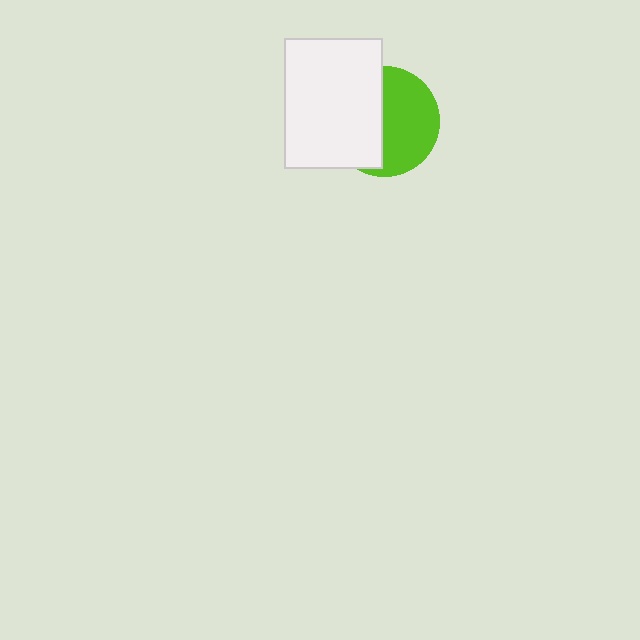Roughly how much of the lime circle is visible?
About half of it is visible (roughly 53%).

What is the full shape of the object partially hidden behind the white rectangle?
The partially hidden object is a lime circle.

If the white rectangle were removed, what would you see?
You would see the complete lime circle.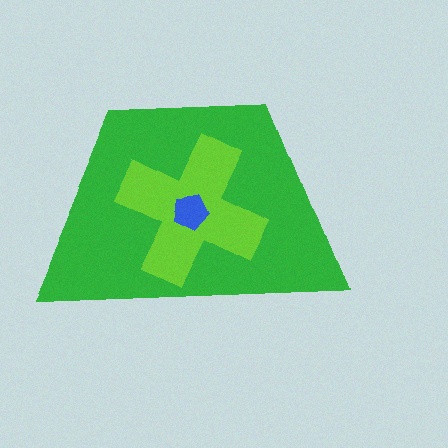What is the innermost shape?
The blue pentagon.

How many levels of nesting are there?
3.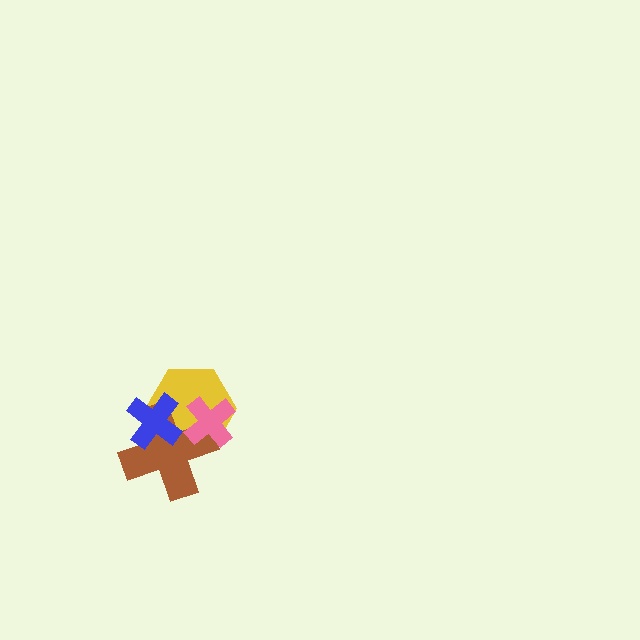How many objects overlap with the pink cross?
2 objects overlap with the pink cross.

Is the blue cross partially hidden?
No, no other shape covers it.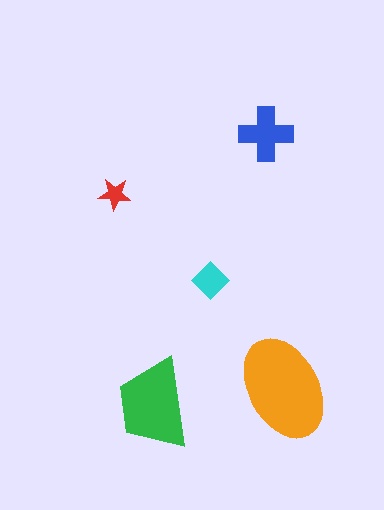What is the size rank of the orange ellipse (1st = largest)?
1st.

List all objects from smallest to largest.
The red star, the cyan diamond, the blue cross, the green trapezoid, the orange ellipse.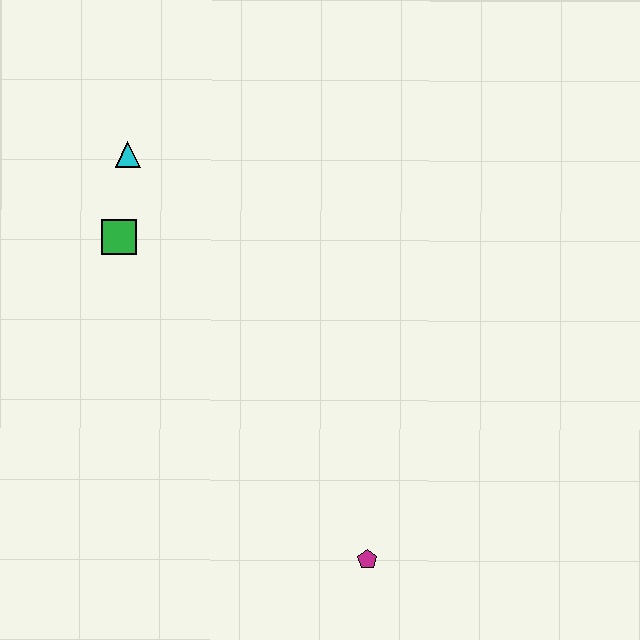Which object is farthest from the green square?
The magenta pentagon is farthest from the green square.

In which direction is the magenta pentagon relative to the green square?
The magenta pentagon is below the green square.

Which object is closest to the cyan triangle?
The green square is closest to the cyan triangle.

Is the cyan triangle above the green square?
Yes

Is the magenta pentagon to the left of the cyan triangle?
No